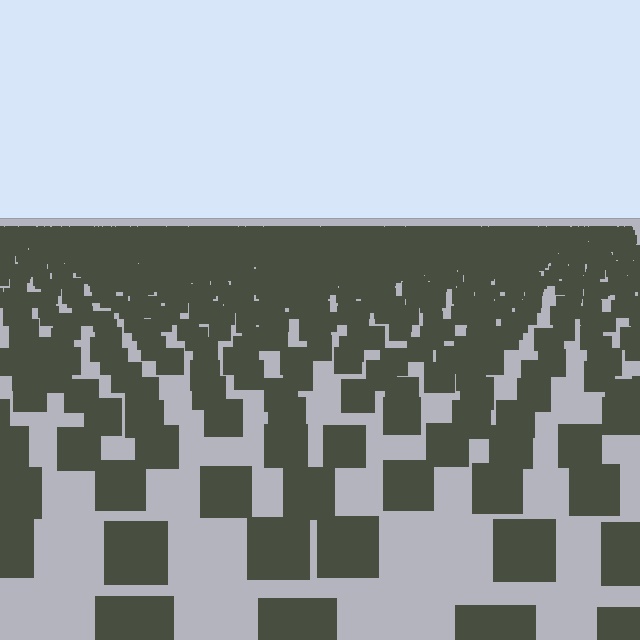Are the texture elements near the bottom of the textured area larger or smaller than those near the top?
Larger. Near the bottom, elements are closer to the viewer and appear at a bigger on-screen size.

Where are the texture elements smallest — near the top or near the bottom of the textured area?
Near the top.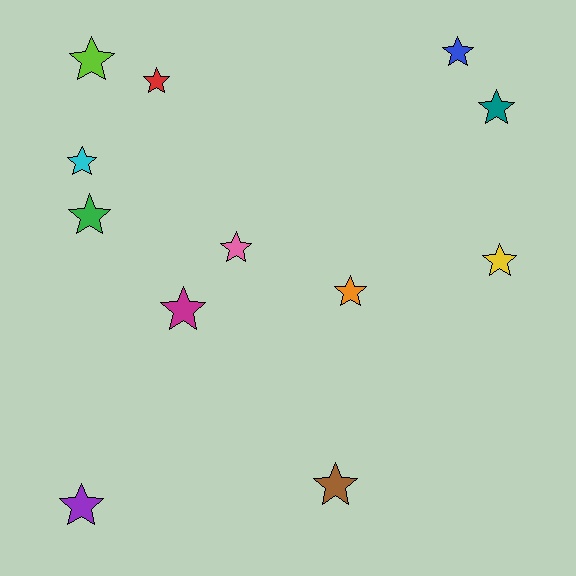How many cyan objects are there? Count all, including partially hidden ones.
There is 1 cyan object.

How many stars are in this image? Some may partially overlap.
There are 12 stars.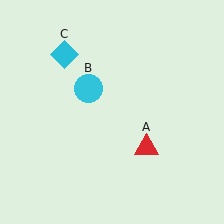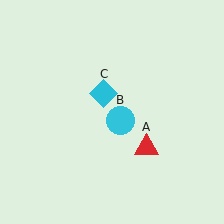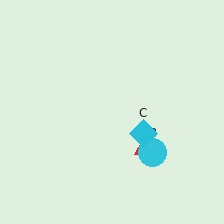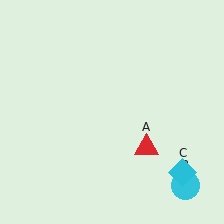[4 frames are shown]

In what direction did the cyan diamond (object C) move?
The cyan diamond (object C) moved down and to the right.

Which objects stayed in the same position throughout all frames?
Red triangle (object A) remained stationary.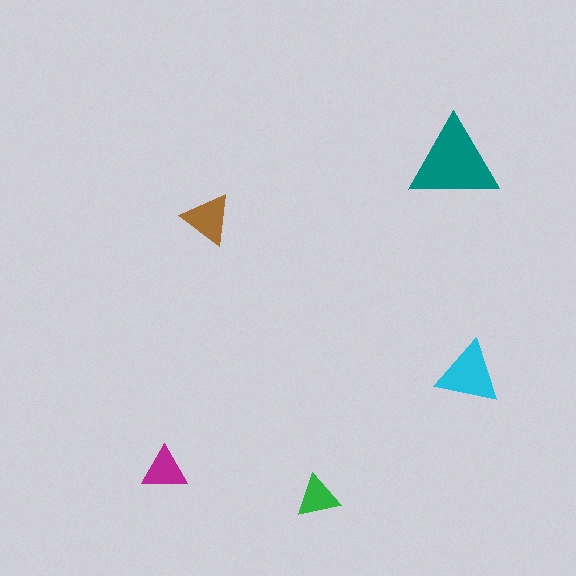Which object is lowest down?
The green triangle is bottommost.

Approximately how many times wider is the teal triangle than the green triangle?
About 2 times wider.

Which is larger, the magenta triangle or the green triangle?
The magenta one.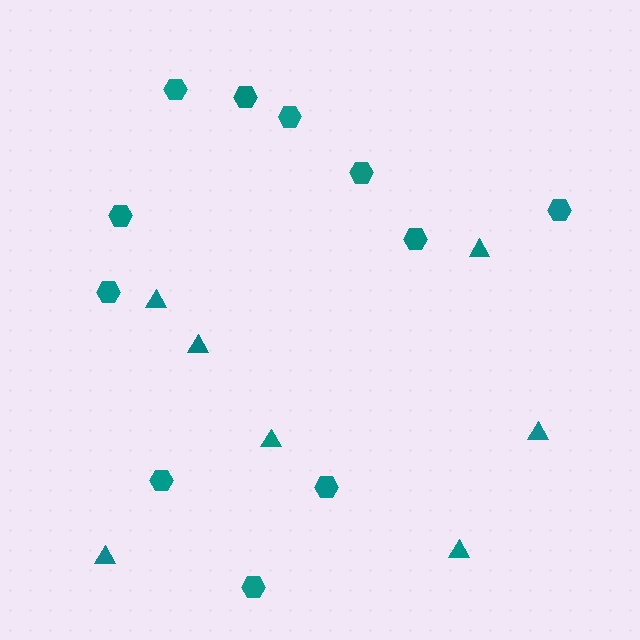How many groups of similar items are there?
There are 2 groups: one group of hexagons (11) and one group of triangles (7).